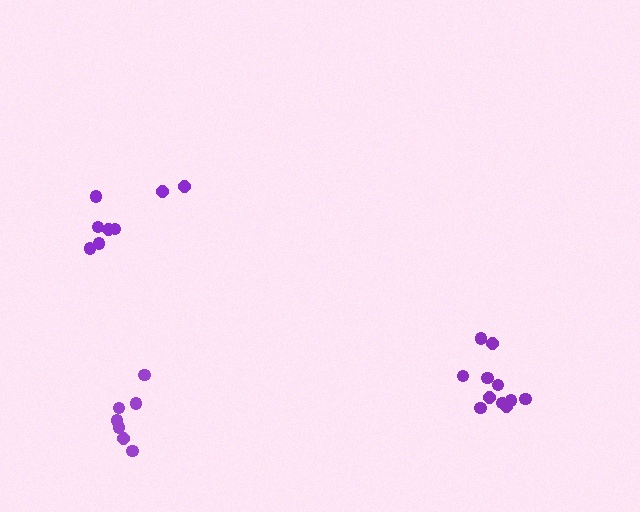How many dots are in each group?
Group 1: 7 dots, Group 2: 8 dots, Group 3: 11 dots (26 total).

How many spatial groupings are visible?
There are 3 spatial groupings.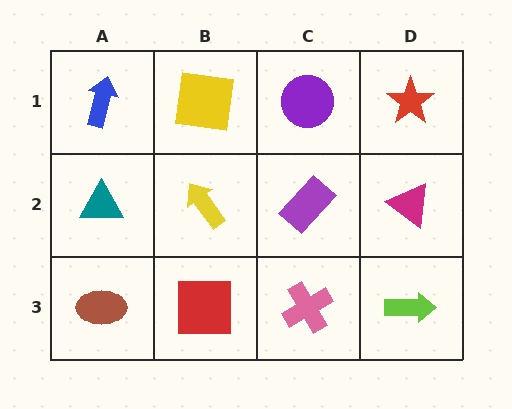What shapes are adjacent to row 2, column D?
A red star (row 1, column D), a lime arrow (row 3, column D), a purple rectangle (row 2, column C).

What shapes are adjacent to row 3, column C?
A purple rectangle (row 2, column C), a red square (row 3, column B), a lime arrow (row 3, column D).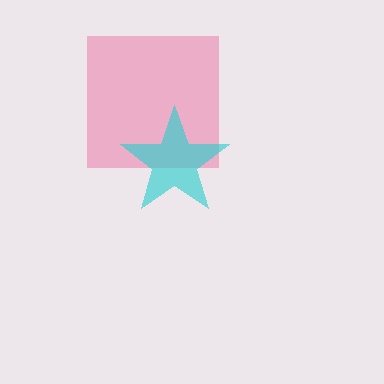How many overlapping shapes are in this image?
There are 2 overlapping shapes in the image.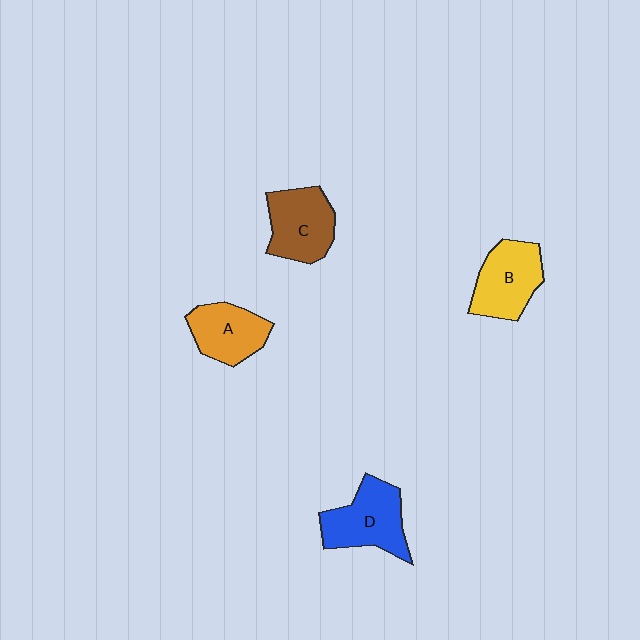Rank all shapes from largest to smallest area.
From largest to smallest: D (blue), B (yellow), C (brown), A (orange).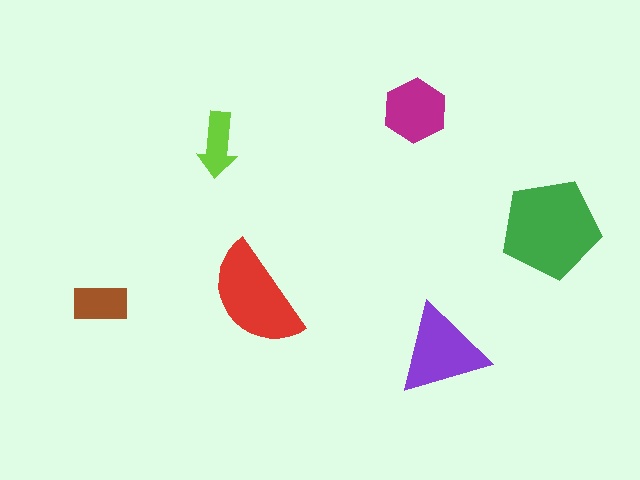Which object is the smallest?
The lime arrow.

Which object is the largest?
The green pentagon.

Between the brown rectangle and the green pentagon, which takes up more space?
The green pentagon.